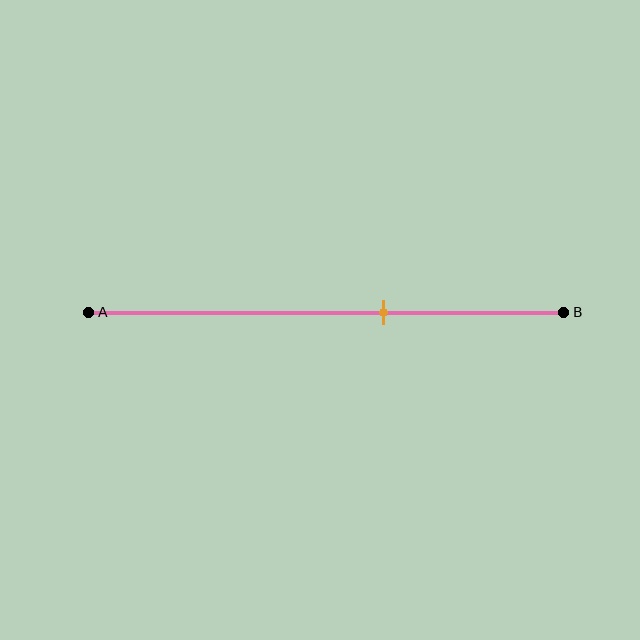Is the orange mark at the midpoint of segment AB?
No, the mark is at about 60% from A, not at the 50% midpoint.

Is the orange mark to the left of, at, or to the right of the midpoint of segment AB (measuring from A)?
The orange mark is to the right of the midpoint of segment AB.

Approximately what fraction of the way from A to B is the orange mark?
The orange mark is approximately 60% of the way from A to B.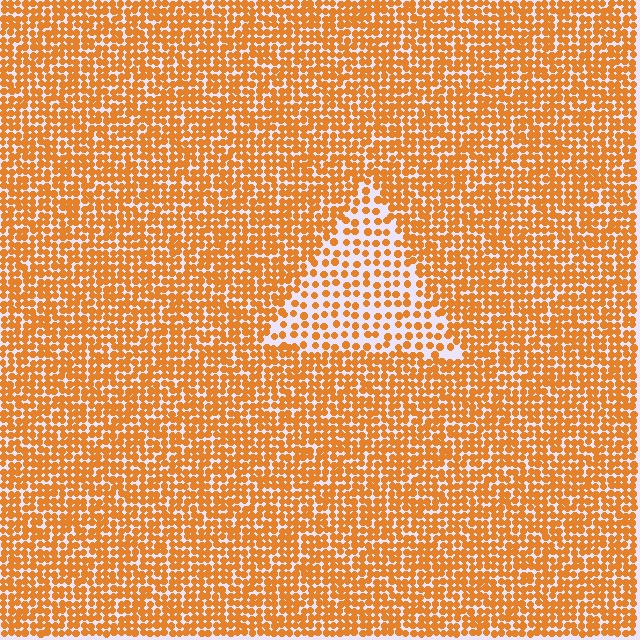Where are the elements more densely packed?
The elements are more densely packed outside the triangle boundary.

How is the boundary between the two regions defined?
The boundary is defined by a change in element density (approximately 2.0x ratio). All elements are the same color, size, and shape.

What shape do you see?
I see a triangle.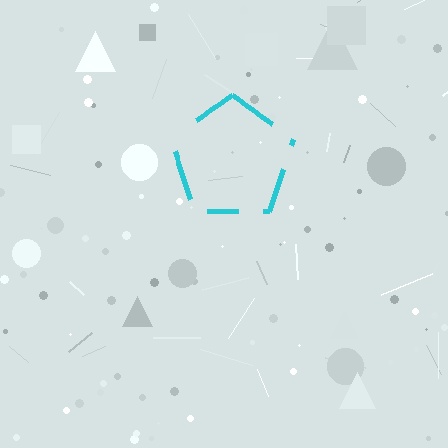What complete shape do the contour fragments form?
The contour fragments form a pentagon.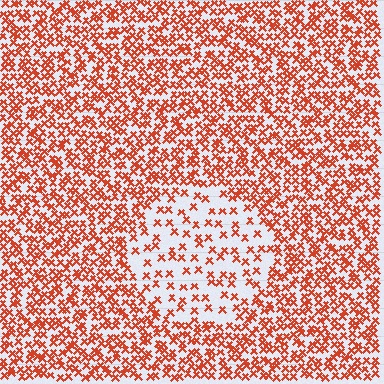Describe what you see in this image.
The image contains small red elements arranged at two different densities. A circle-shaped region is visible where the elements are less densely packed than the surrounding area.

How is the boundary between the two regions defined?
The boundary is defined by a change in element density (approximately 2.5x ratio). All elements are the same color, size, and shape.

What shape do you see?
I see a circle.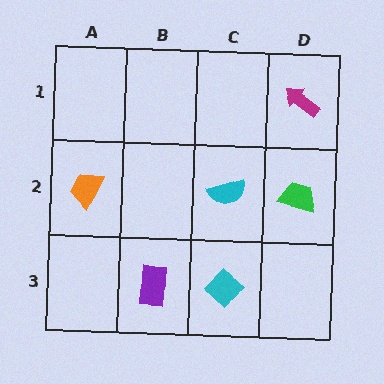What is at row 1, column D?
A magenta arrow.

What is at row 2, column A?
An orange trapezoid.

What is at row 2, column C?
A cyan semicircle.